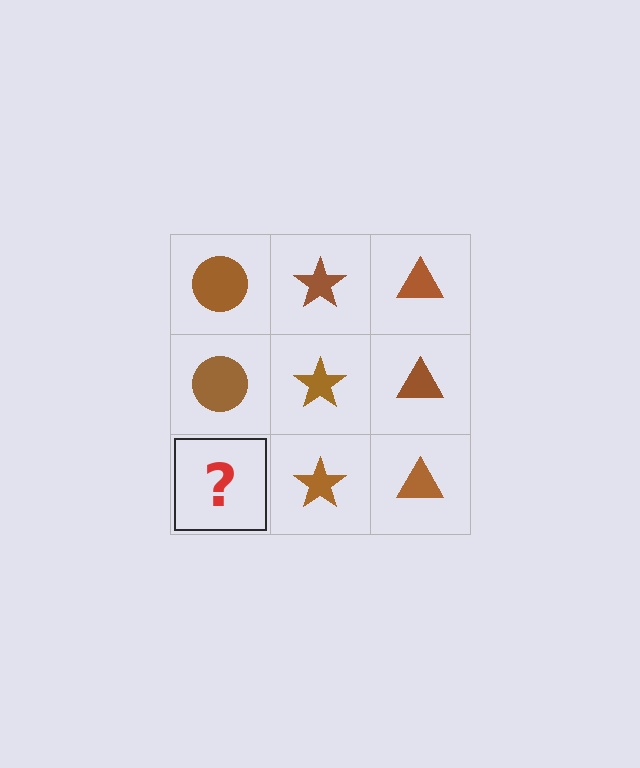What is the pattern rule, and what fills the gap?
The rule is that each column has a consistent shape. The gap should be filled with a brown circle.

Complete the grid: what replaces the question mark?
The question mark should be replaced with a brown circle.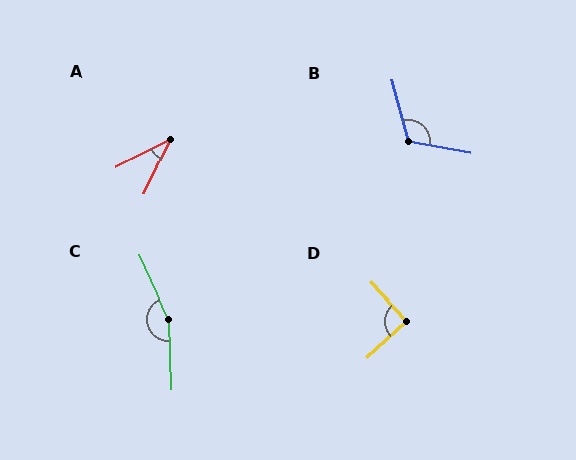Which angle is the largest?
C, at approximately 157 degrees.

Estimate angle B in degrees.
Approximately 115 degrees.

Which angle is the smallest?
A, at approximately 38 degrees.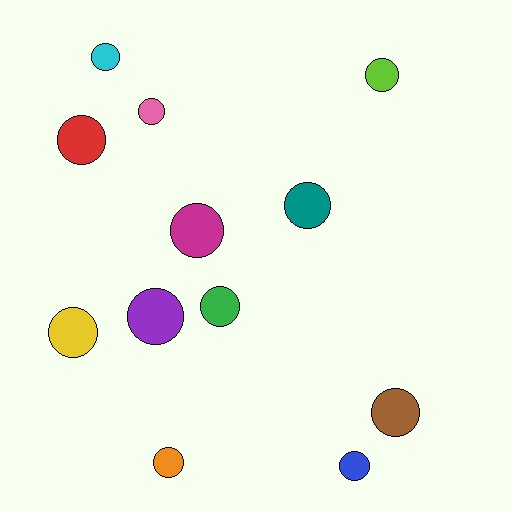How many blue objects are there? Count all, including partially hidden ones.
There is 1 blue object.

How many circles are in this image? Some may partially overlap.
There are 12 circles.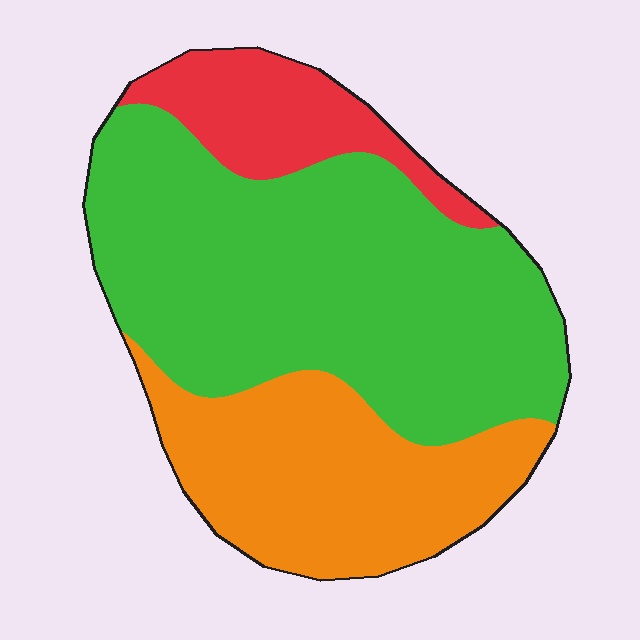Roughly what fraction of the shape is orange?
Orange takes up between a sixth and a third of the shape.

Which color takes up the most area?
Green, at roughly 55%.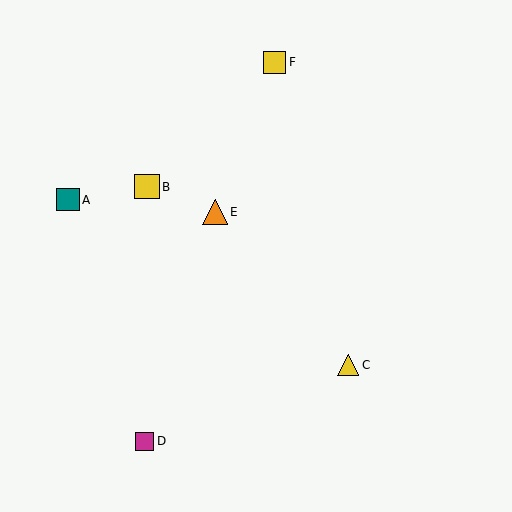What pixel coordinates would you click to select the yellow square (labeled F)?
Click at (275, 62) to select the yellow square F.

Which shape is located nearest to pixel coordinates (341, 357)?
The yellow triangle (labeled C) at (348, 365) is nearest to that location.